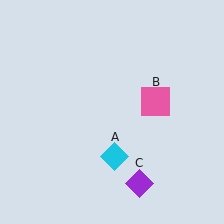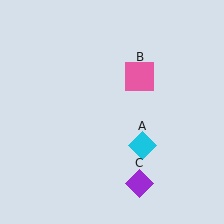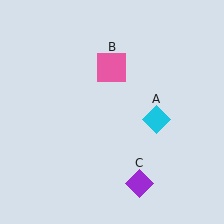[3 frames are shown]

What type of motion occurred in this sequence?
The cyan diamond (object A), pink square (object B) rotated counterclockwise around the center of the scene.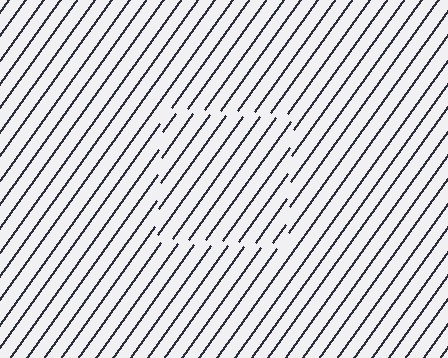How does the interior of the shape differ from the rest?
The interior of the shape contains the same grating, shifted by half a period — the contour is defined by the phase discontinuity where line-ends from the inner and outer gratings abut.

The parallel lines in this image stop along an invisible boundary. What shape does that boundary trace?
An illusory square. The interior of the shape contains the same grating, shifted by half a period — the contour is defined by the phase discontinuity where line-ends from the inner and outer gratings abut.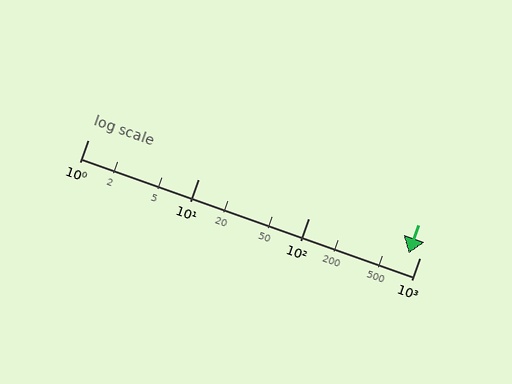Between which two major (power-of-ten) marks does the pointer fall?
The pointer is between 100 and 1000.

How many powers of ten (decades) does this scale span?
The scale spans 3 decades, from 1 to 1000.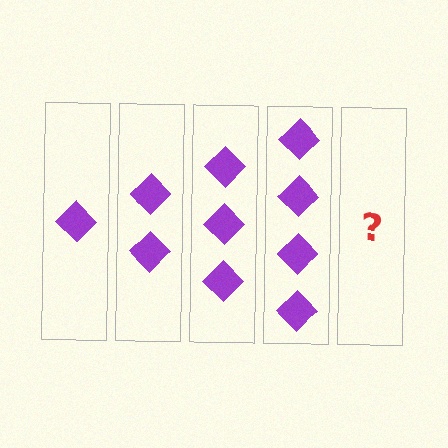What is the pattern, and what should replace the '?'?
The pattern is that each step adds one more diamond. The '?' should be 5 diamonds.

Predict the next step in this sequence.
The next step is 5 diamonds.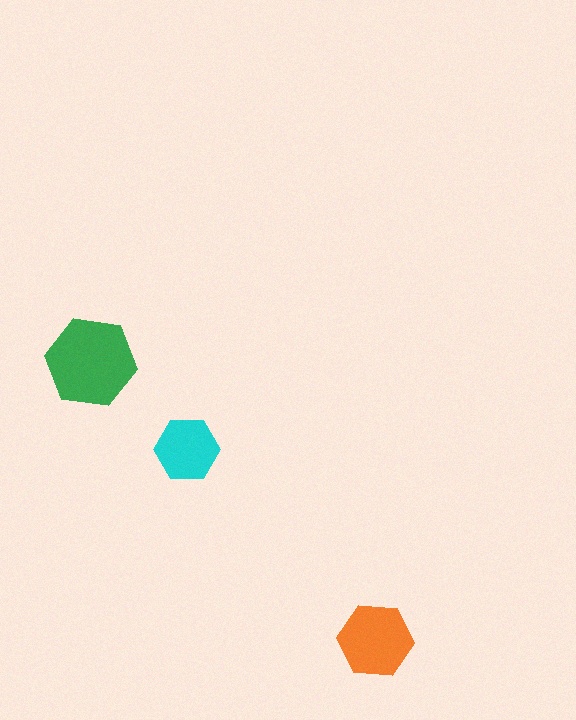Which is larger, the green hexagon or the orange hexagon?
The green one.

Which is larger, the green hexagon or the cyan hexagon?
The green one.